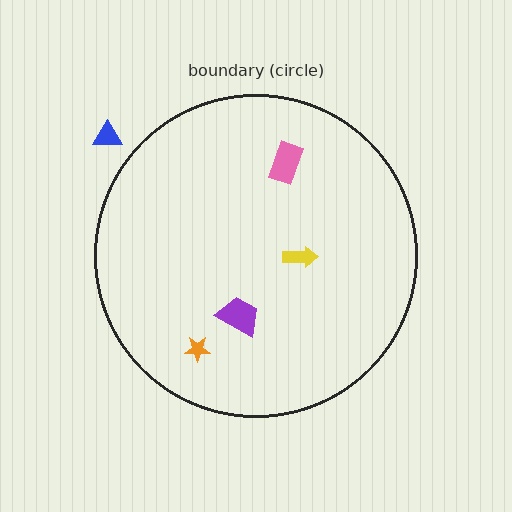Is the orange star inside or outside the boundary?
Inside.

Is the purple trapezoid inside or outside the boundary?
Inside.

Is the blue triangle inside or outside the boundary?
Outside.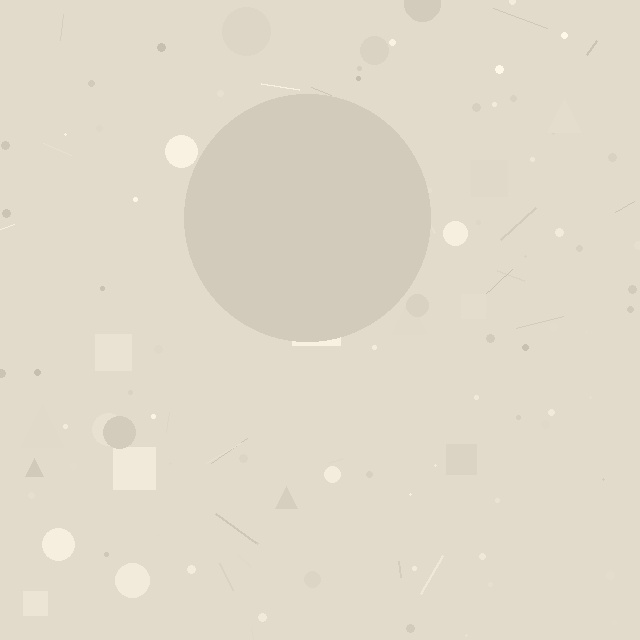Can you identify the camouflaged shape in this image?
The camouflaged shape is a circle.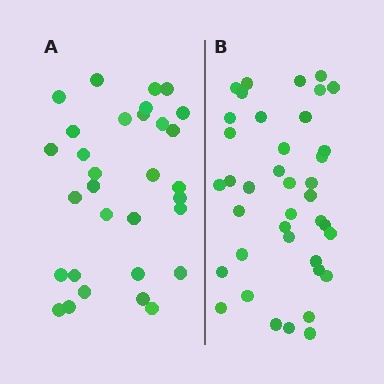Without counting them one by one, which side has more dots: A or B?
Region B (the right region) has more dots.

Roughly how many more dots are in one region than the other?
Region B has roughly 8 or so more dots than region A.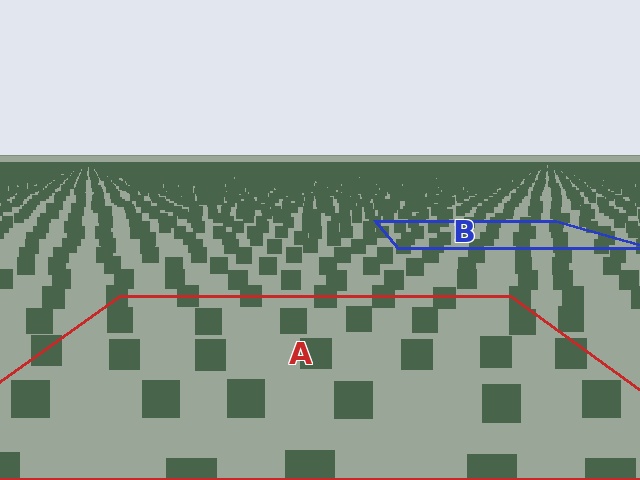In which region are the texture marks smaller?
The texture marks are smaller in region B, because it is farther away.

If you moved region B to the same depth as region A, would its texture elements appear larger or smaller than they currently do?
They would appear larger. At a closer depth, the same texture elements are projected at a bigger on-screen size.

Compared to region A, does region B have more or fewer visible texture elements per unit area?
Region B has more texture elements per unit area — they are packed more densely because it is farther away.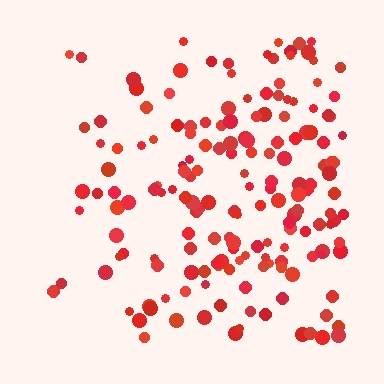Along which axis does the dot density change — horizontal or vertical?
Horizontal.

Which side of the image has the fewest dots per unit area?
The left.